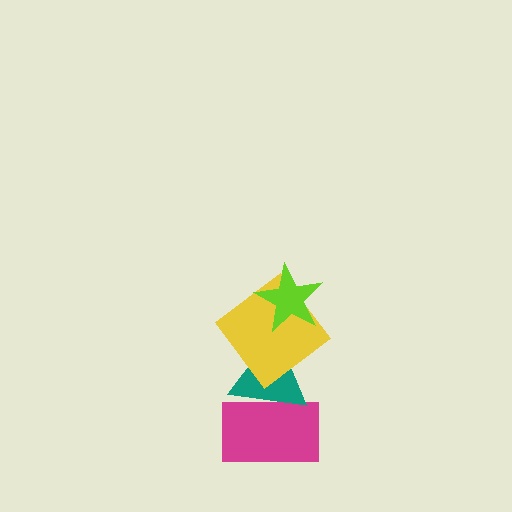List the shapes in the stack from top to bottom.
From top to bottom: the lime star, the yellow diamond, the teal triangle, the magenta rectangle.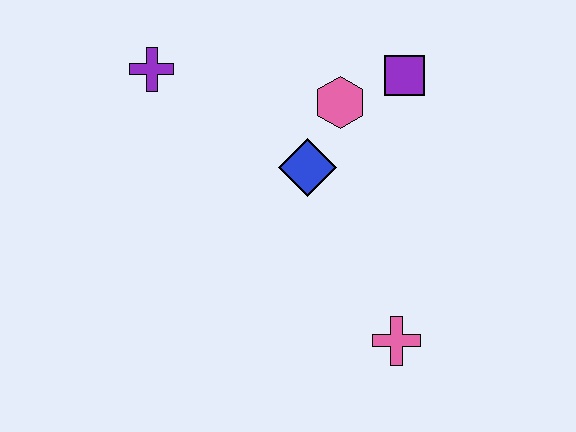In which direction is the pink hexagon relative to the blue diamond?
The pink hexagon is above the blue diamond.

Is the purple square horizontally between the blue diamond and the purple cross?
No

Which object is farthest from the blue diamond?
The pink cross is farthest from the blue diamond.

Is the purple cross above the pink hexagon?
Yes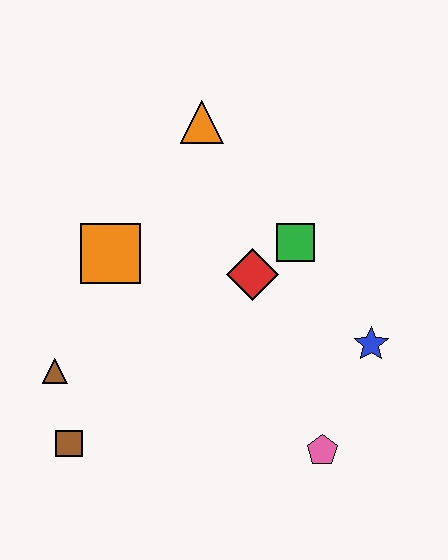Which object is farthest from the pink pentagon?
The orange triangle is farthest from the pink pentagon.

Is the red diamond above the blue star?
Yes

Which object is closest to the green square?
The red diamond is closest to the green square.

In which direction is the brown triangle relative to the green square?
The brown triangle is to the left of the green square.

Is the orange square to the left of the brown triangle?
No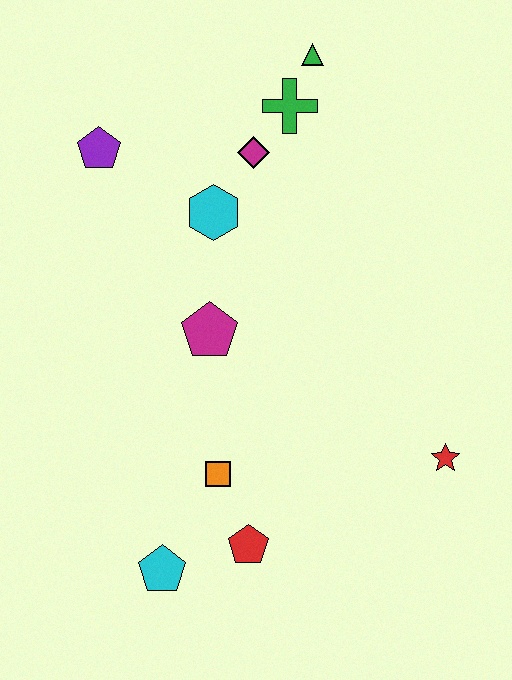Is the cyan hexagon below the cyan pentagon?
No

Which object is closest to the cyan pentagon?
The red pentagon is closest to the cyan pentagon.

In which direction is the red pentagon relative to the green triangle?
The red pentagon is below the green triangle.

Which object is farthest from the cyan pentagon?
The green triangle is farthest from the cyan pentagon.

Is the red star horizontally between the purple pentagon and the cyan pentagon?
No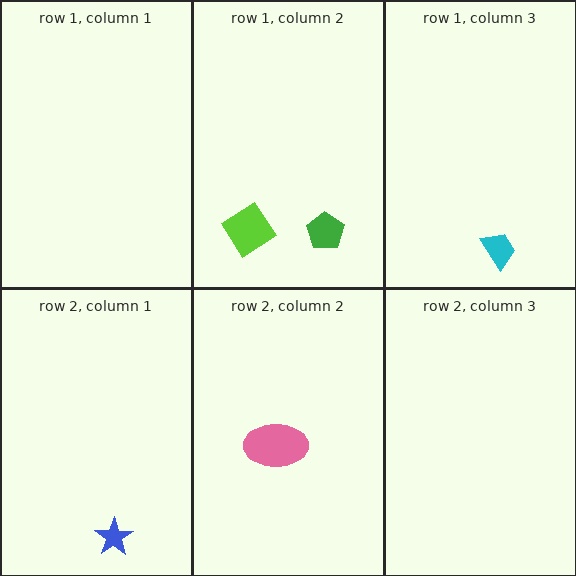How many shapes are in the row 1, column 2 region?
2.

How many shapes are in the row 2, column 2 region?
1.